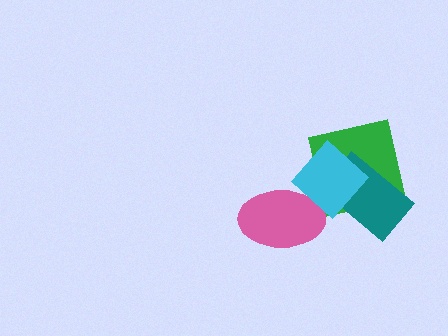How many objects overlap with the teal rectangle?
2 objects overlap with the teal rectangle.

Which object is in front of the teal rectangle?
The cyan diamond is in front of the teal rectangle.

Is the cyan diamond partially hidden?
No, no other shape covers it.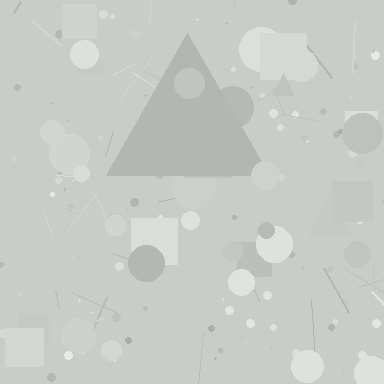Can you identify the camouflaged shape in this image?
The camouflaged shape is a triangle.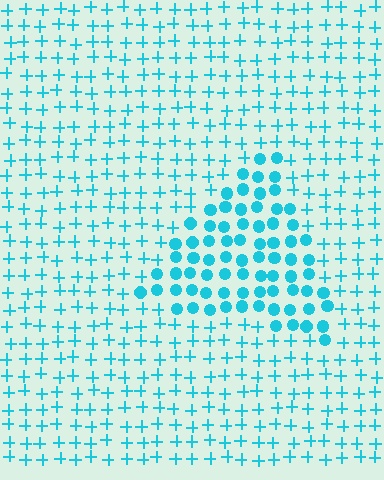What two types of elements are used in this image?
The image uses circles inside the triangle region and plus signs outside it.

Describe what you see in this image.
The image is filled with small cyan elements arranged in a uniform grid. A triangle-shaped region contains circles, while the surrounding area contains plus signs. The boundary is defined purely by the change in element shape.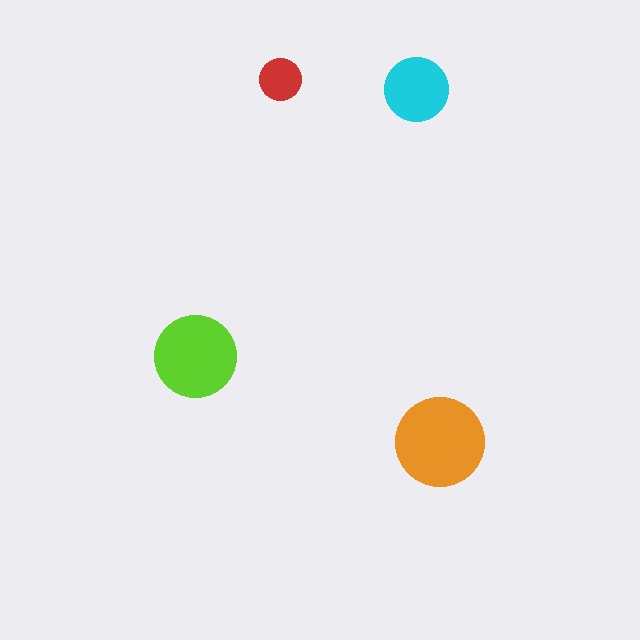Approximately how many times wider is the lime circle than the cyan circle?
About 1.5 times wider.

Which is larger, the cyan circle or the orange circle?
The orange one.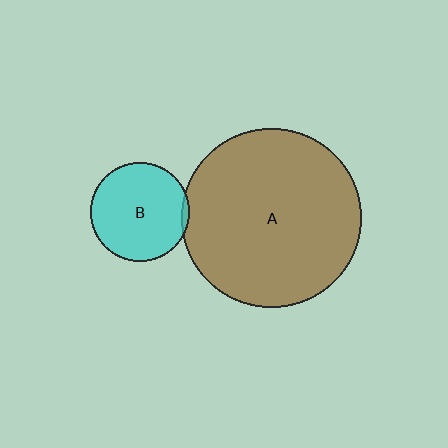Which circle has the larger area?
Circle A (brown).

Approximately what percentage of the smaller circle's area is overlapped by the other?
Approximately 5%.